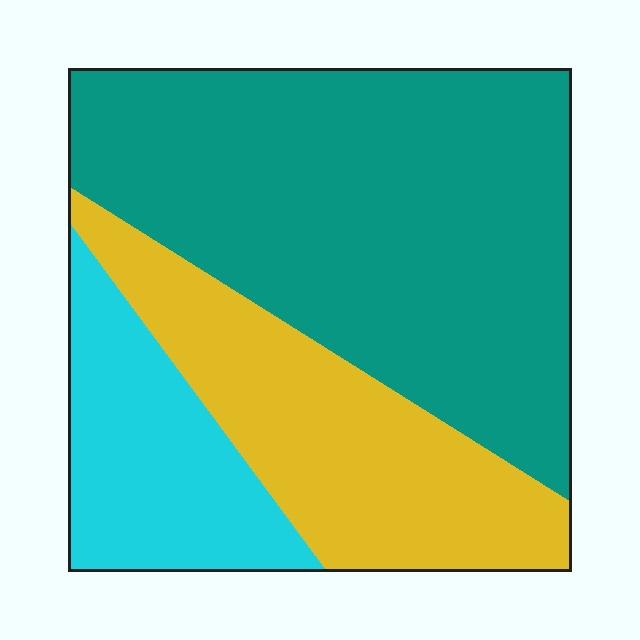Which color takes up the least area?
Cyan, at roughly 20%.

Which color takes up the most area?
Teal, at roughly 55%.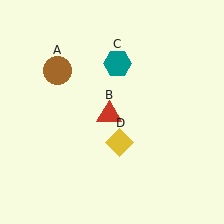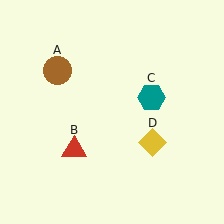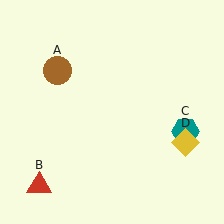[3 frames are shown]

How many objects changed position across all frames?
3 objects changed position: red triangle (object B), teal hexagon (object C), yellow diamond (object D).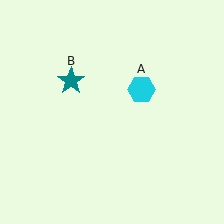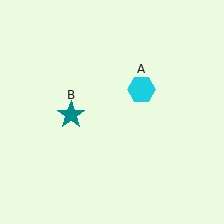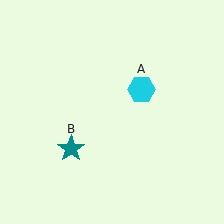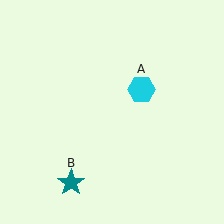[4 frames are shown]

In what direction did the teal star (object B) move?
The teal star (object B) moved down.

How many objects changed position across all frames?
1 object changed position: teal star (object B).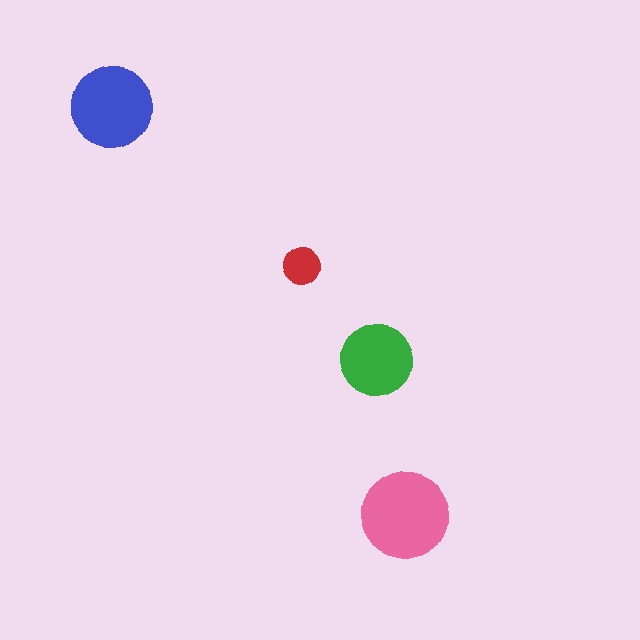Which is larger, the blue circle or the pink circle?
The pink one.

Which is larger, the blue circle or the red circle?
The blue one.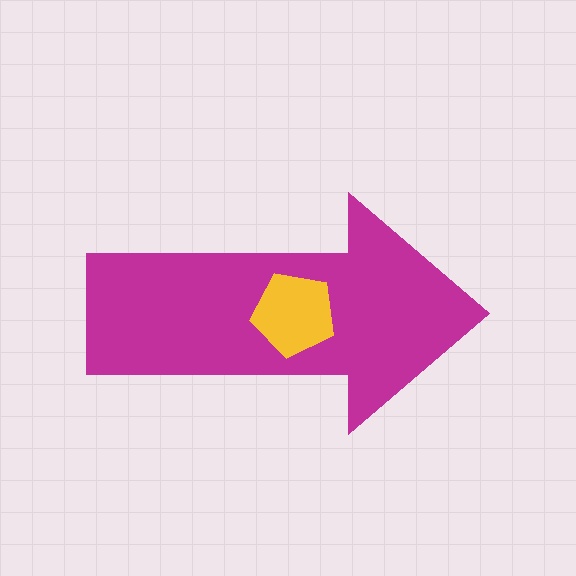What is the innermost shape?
The yellow pentagon.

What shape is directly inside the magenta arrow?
The yellow pentagon.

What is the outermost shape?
The magenta arrow.